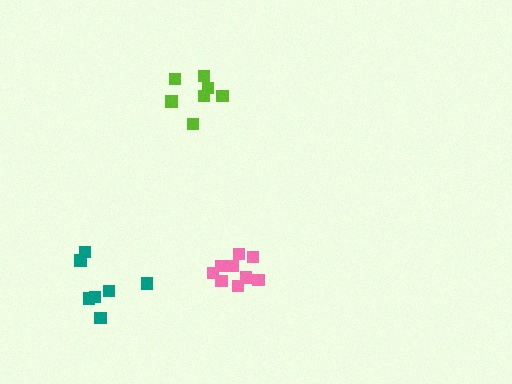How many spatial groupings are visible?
There are 3 spatial groupings.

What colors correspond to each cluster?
The clusters are colored: pink, lime, teal.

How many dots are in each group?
Group 1: 9 dots, Group 2: 7 dots, Group 3: 7 dots (23 total).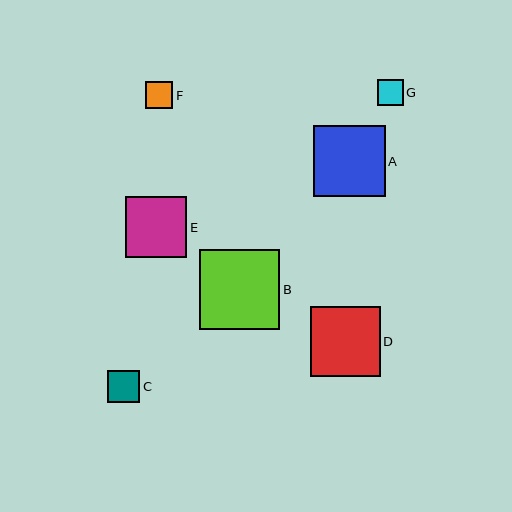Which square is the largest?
Square B is the largest with a size of approximately 80 pixels.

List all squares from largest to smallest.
From largest to smallest: B, A, D, E, C, F, G.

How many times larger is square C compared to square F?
Square C is approximately 1.2 times the size of square F.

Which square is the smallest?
Square G is the smallest with a size of approximately 26 pixels.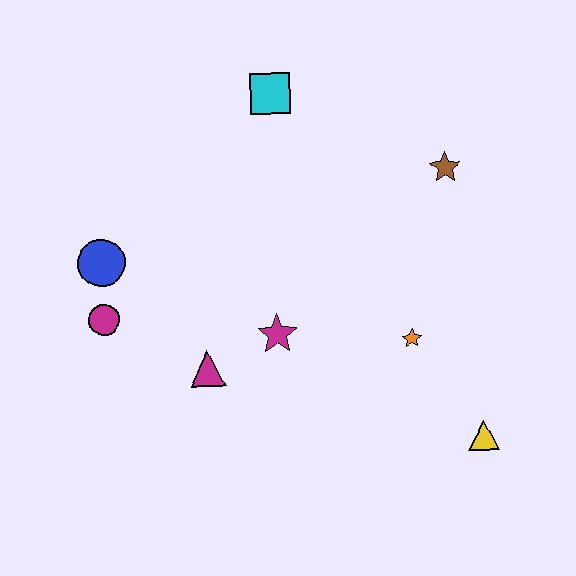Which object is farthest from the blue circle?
The yellow triangle is farthest from the blue circle.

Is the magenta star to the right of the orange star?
No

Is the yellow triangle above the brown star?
No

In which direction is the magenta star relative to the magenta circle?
The magenta star is to the right of the magenta circle.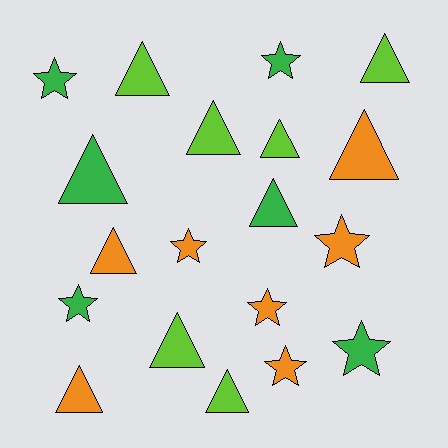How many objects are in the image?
There are 19 objects.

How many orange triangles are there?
There are 3 orange triangles.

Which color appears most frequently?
Orange, with 7 objects.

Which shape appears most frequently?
Triangle, with 11 objects.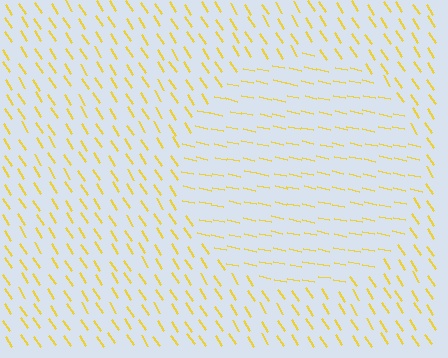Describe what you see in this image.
The image is filled with small yellow line segments. A circle region in the image has lines oriented differently from the surrounding lines, creating a visible texture boundary.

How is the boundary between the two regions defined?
The boundary is defined purely by a change in line orientation (approximately 45 degrees difference). All lines are the same color and thickness.